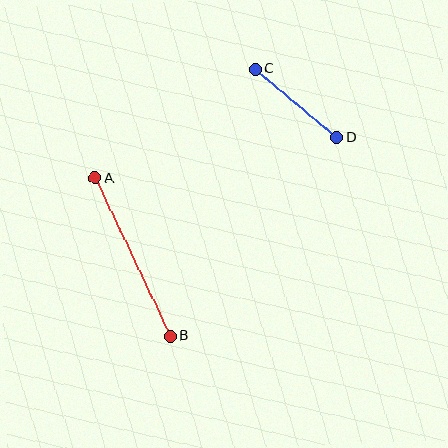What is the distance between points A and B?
The distance is approximately 175 pixels.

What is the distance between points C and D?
The distance is approximately 107 pixels.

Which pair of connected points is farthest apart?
Points A and B are farthest apart.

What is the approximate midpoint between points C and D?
The midpoint is at approximately (296, 103) pixels.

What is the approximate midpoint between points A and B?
The midpoint is at approximately (133, 257) pixels.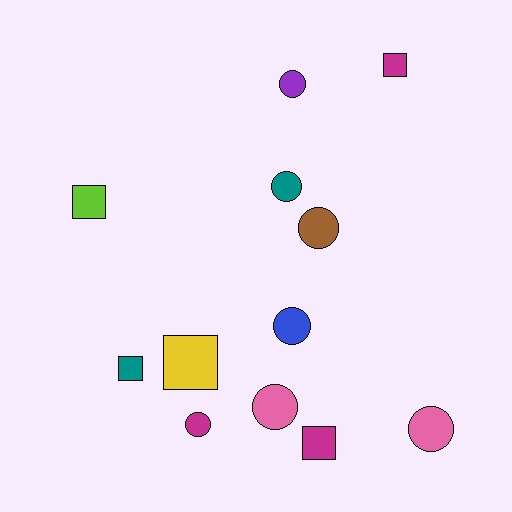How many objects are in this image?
There are 12 objects.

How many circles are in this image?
There are 7 circles.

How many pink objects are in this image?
There are 2 pink objects.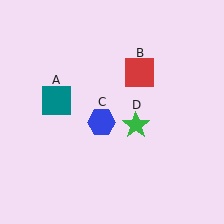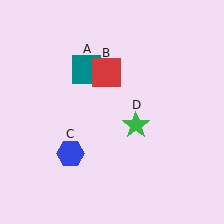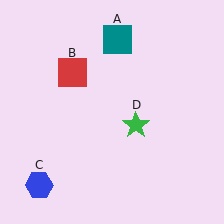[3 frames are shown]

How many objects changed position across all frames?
3 objects changed position: teal square (object A), red square (object B), blue hexagon (object C).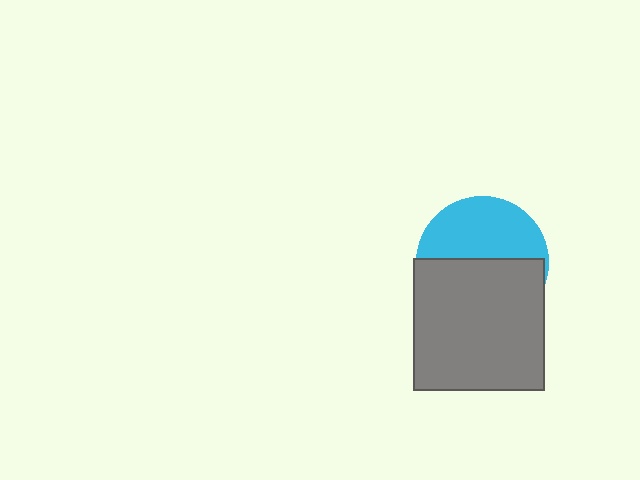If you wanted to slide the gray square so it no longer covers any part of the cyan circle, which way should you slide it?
Slide it down — that is the most direct way to separate the two shapes.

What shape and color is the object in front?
The object in front is a gray square.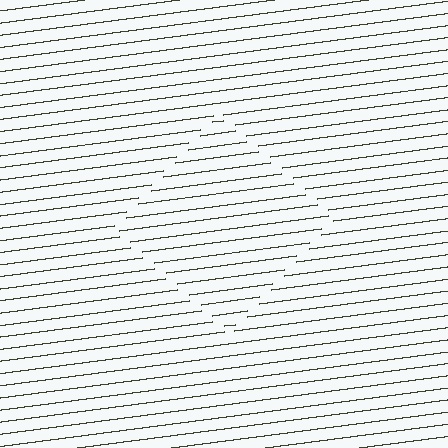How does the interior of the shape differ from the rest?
The interior of the shape contains the same grating, shifted by half a period — the contour is defined by the phase discontinuity where line-ends from the inner and outer gratings abut.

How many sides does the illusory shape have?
4 sides — the line-ends trace a square.